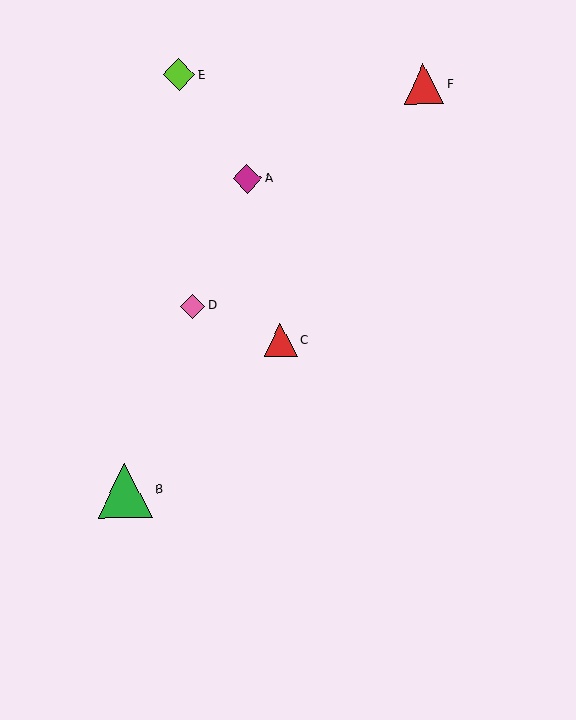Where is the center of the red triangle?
The center of the red triangle is at (281, 340).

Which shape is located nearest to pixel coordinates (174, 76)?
The lime diamond (labeled E) at (179, 75) is nearest to that location.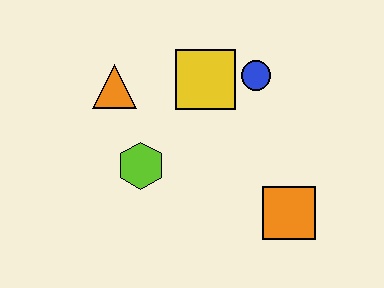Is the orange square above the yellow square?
No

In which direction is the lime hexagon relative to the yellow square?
The lime hexagon is below the yellow square.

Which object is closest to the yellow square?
The blue circle is closest to the yellow square.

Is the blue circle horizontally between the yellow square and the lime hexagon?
No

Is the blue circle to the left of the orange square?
Yes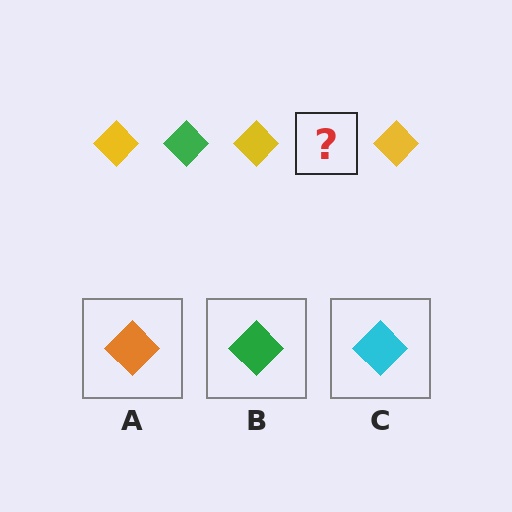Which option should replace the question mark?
Option B.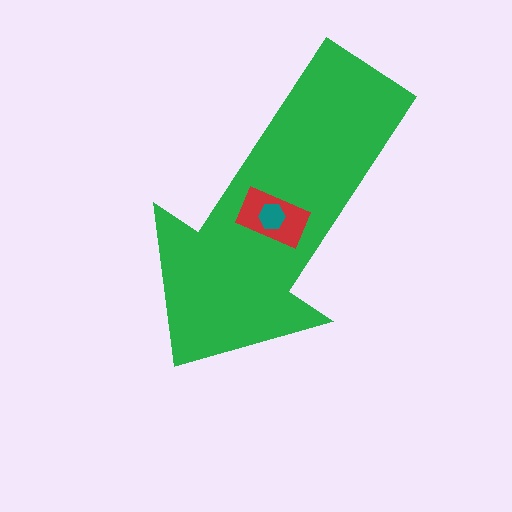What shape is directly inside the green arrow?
The red rectangle.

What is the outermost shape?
The green arrow.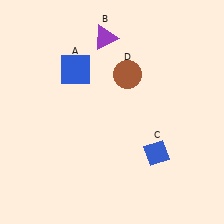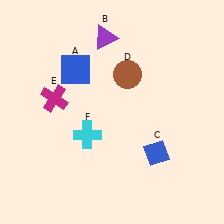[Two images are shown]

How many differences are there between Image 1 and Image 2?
There are 2 differences between the two images.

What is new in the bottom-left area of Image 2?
A cyan cross (F) was added in the bottom-left area of Image 2.